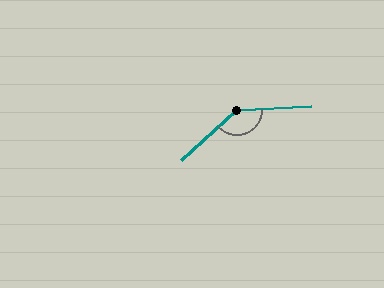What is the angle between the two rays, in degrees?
Approximately 140 degrees.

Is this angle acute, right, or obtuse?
It is obtuse.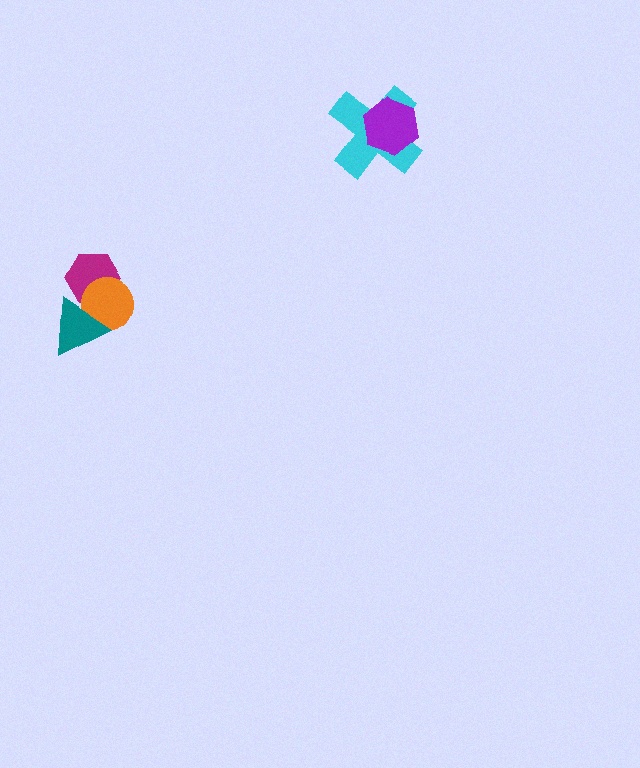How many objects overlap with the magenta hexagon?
2 objects overlap with the magenta hexagon.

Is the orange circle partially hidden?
Yes, it is partially covered by another shape.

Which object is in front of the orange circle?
The teal triangle is in front of the orange circle.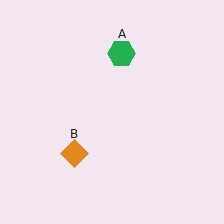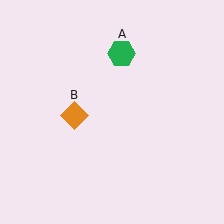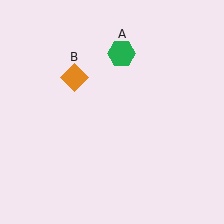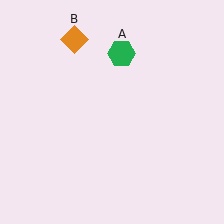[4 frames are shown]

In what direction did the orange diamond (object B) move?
The orange diamond (object B) moved up.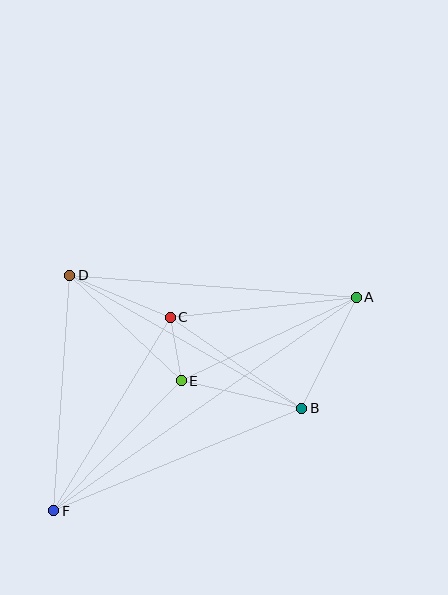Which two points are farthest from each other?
Points A and F are farthest from each other.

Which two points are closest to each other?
Points C and E are closest to each other.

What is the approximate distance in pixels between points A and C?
The distance between A and C is approximately 187 pixels.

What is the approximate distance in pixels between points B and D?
The distance between B and D is approximately 267 pixels.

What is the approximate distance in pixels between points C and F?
The distance between C and F is approximately 226 pixels.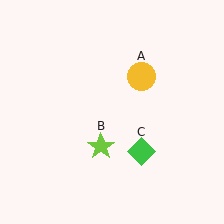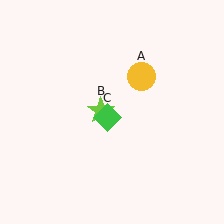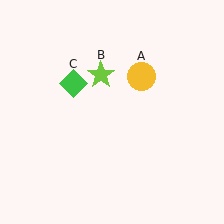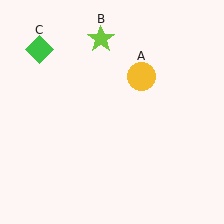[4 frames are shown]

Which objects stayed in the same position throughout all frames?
Yellow circle (object A) remained stationary.